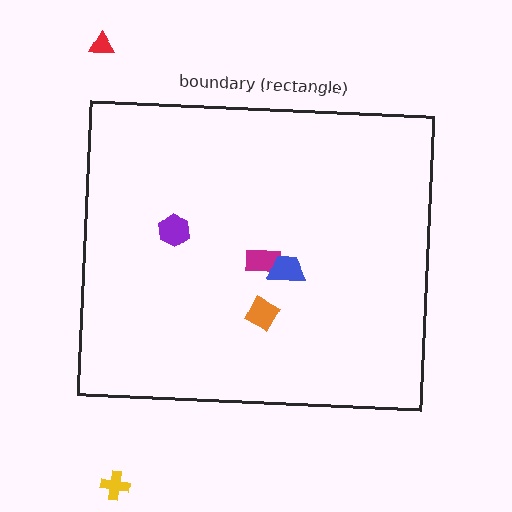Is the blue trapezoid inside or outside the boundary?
Inside.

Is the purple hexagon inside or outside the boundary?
Inside.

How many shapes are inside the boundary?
4 inside, 2 outside.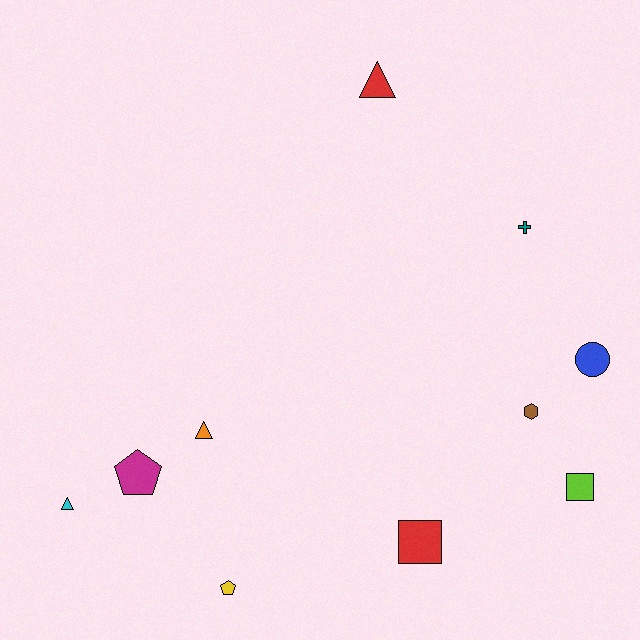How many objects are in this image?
There are 10 objects.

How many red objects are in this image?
There are 2 red objects.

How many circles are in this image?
There is 1 circle.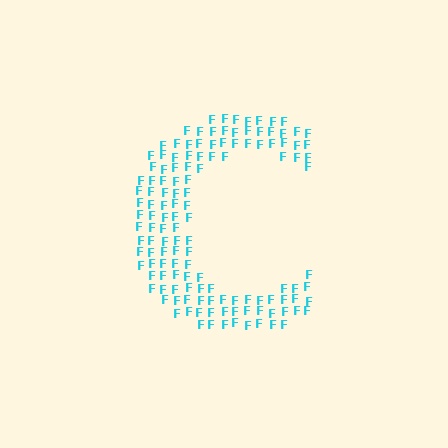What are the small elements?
The small elements are letter F's.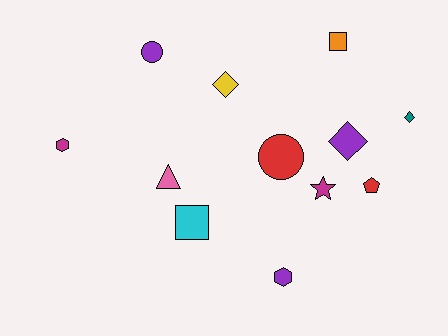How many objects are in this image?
There are 12 objects.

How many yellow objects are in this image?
There is 1 yellow object.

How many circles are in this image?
There are 2 circles.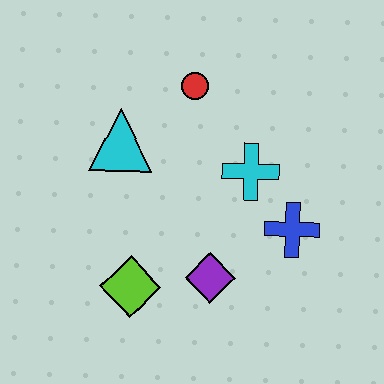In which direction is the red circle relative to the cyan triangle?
The red circle is to the right of the cyan triangle.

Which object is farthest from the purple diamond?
The red circle is farthest from the purple diamond.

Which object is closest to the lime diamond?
The purple diamond is closest to the lime diamond.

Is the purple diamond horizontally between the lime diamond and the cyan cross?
Yes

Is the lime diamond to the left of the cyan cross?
Yes